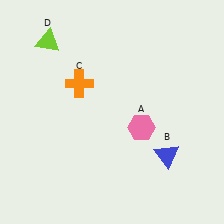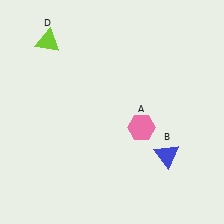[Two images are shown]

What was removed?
The orange cross (C) was removed in Image 2.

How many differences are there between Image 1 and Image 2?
There is 1 difference between the two images.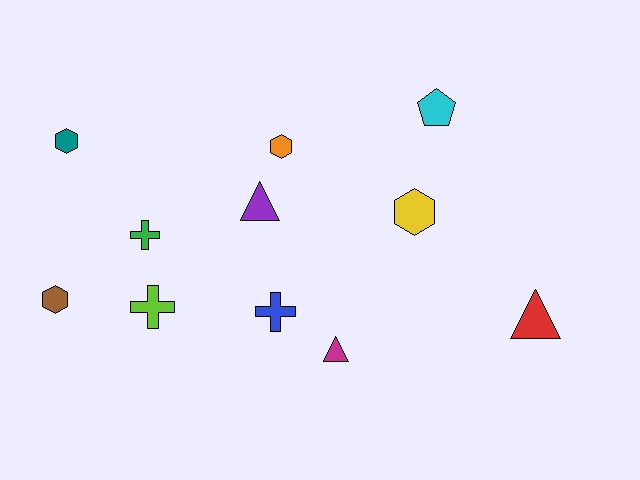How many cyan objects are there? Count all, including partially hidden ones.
There is 1 cyan object.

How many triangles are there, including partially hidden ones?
There are 3 triangles.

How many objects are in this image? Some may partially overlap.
There are 11 objects.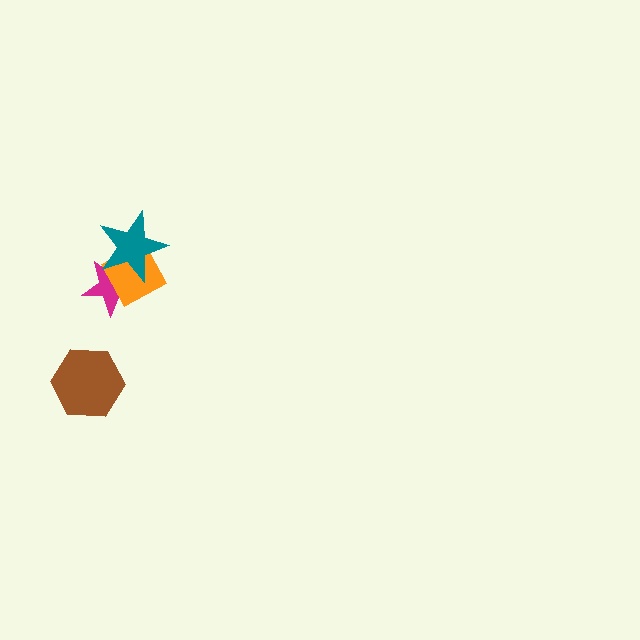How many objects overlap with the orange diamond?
2 objects overlap with the orange diamond.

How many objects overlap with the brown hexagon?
0 objects overlap with the brown hexagon.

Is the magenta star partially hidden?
Yes, it is partially covered by another shape.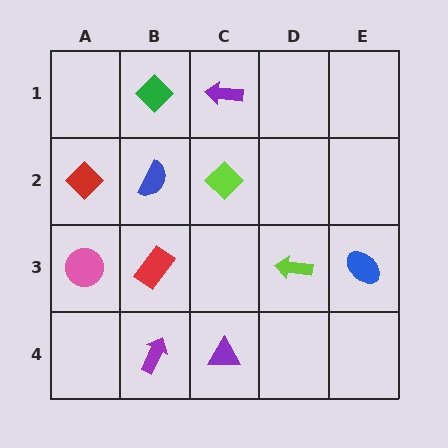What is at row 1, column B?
A green diamond.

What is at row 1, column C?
A purple arrow.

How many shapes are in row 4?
2 shapes.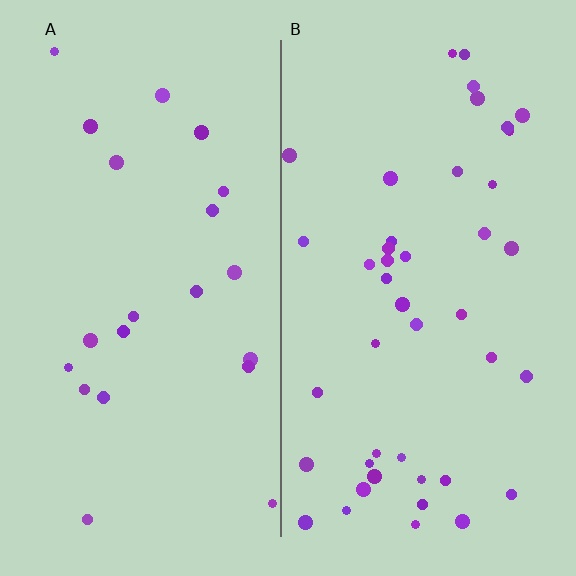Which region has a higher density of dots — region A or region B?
B (the right).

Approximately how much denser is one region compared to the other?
Approximately 2.0× — region B over region A.